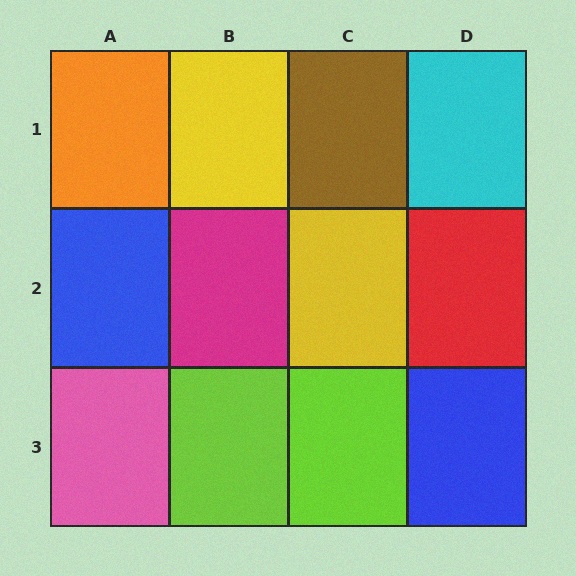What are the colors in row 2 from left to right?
Blue, magenta, yellow, red.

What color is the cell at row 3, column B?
Lime.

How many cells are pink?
1 cell is pink.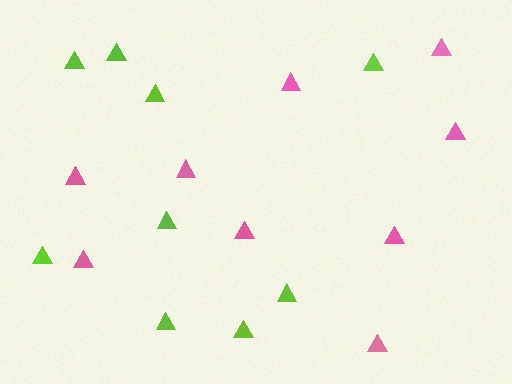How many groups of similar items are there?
There are 2 groups: one group of lime triangles (9) and one group of pink triangles (9).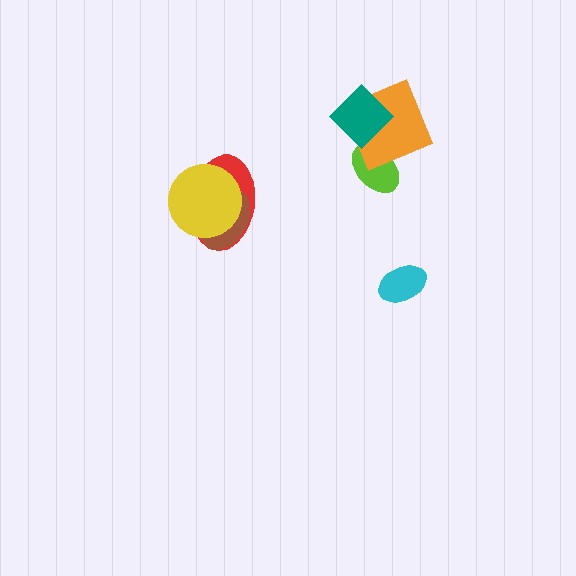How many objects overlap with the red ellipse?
2 objects overlap with the red ellipse.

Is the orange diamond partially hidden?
Yes, it is partially covered by another shape.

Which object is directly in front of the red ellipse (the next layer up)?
The brown ellipse is directly in front of the red ellipse.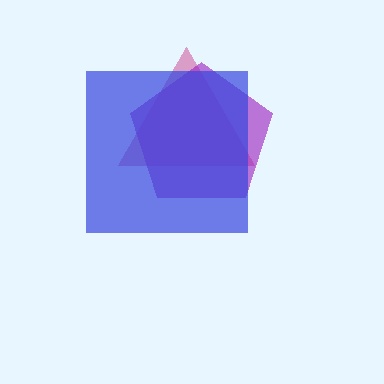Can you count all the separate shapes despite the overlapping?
Yes, there are 3 separate shapes.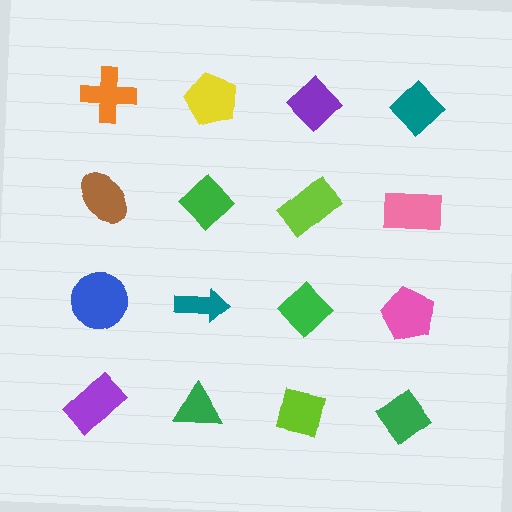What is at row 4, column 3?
A lime square.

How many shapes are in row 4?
4 shapes.